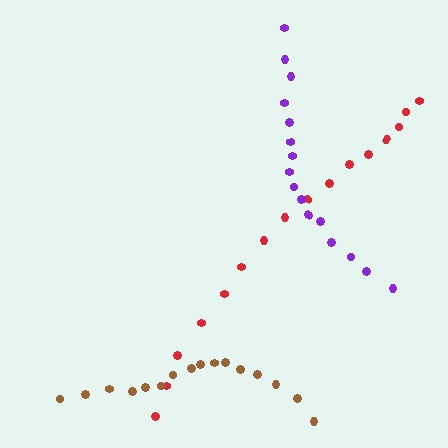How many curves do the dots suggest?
There are 3 distinct paths.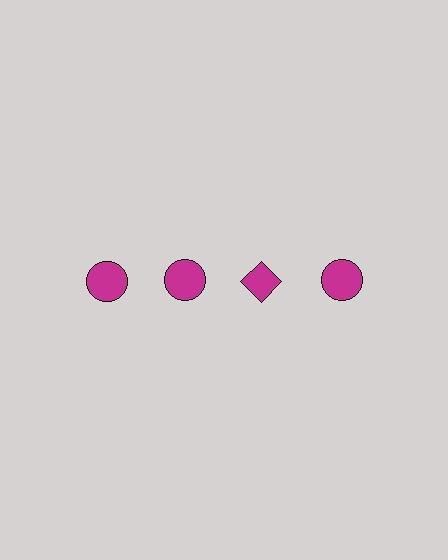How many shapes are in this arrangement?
There are 4 shapes arranged in a grid pattern.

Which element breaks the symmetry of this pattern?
The magenta diamond in the top row, center column breaks the symmetry. All other shapes are magenta circles.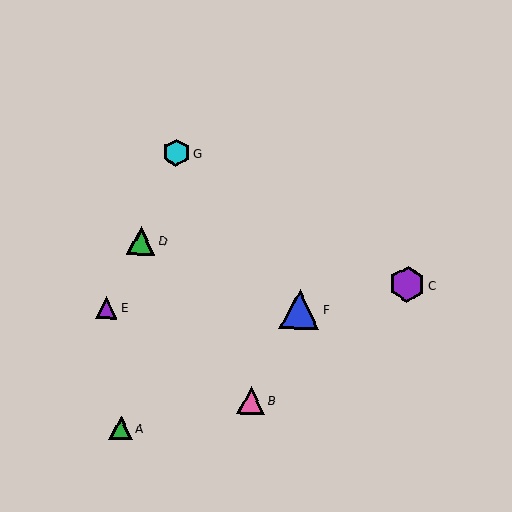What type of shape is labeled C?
Shape C is a purple hexagon.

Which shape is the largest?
The blue triangle (labeled F) is the largest.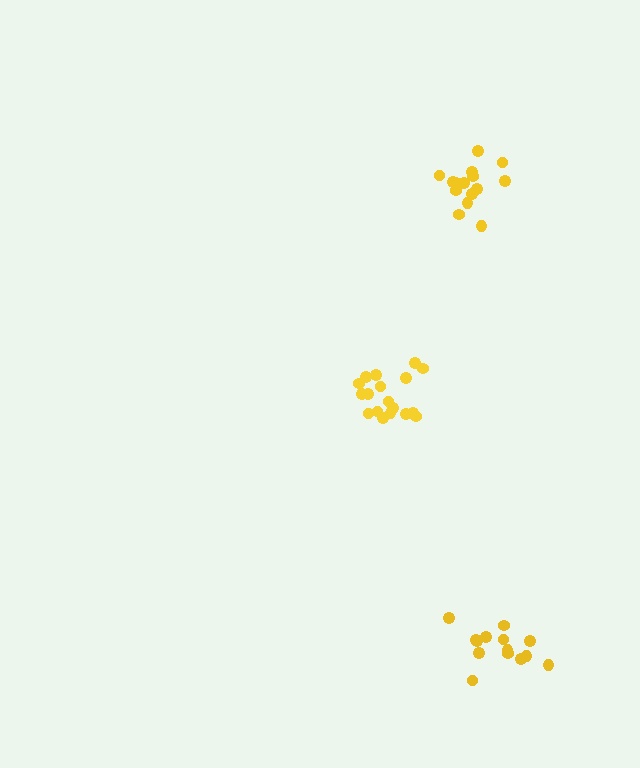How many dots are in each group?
Group 1: 18 dots, Group 2: 15 dots, Group 3: 15 dots (48 total).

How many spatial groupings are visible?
There are 3 spatial groupings.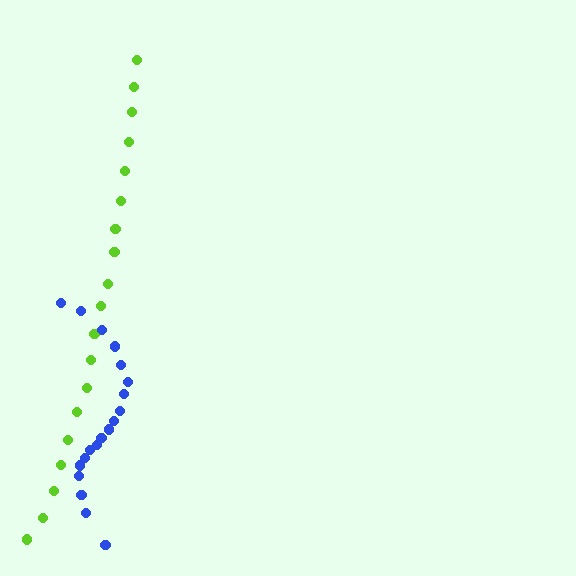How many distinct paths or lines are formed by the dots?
There are 2 distinct paths.